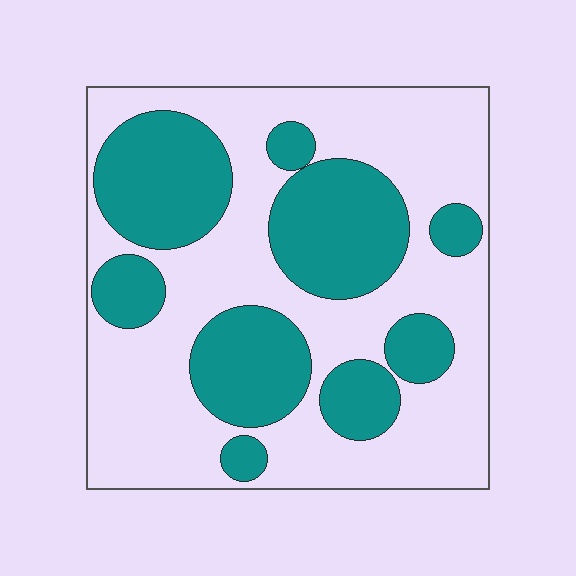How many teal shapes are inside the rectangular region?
9.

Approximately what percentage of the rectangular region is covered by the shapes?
Approximately 40%.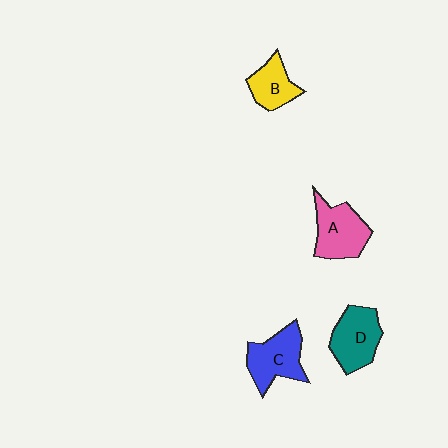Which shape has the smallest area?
Shape B (yellow).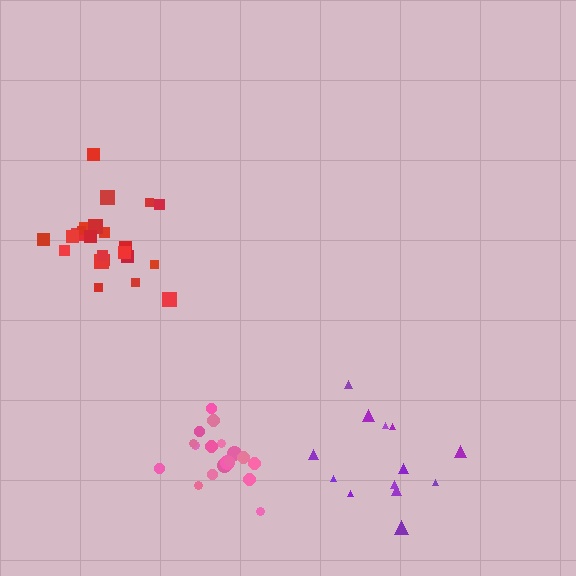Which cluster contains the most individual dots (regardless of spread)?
Red (25).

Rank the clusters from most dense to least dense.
pink, red, purple.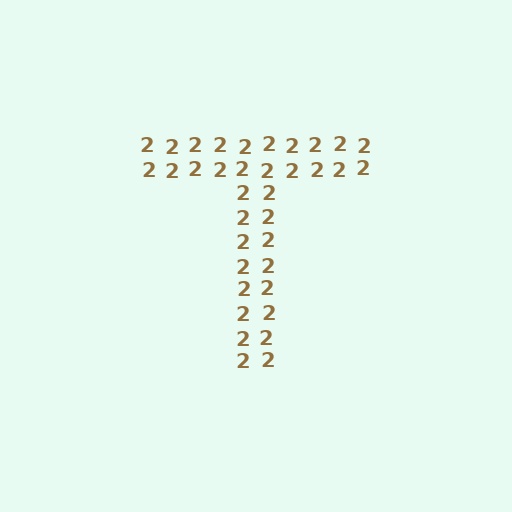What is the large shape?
The large shape is the letter T.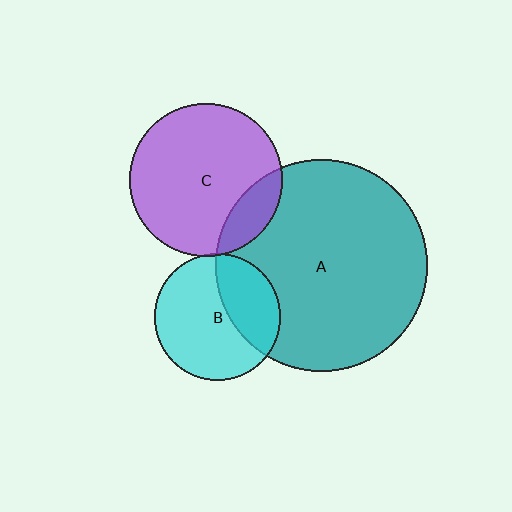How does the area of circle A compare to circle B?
Approximately 2.8 times.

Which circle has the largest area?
Circle A (teal).